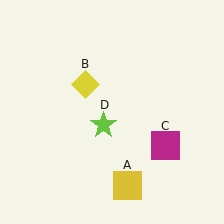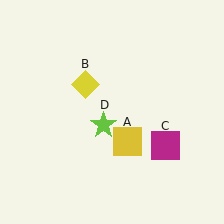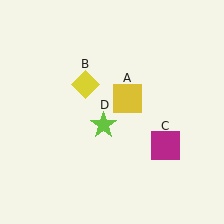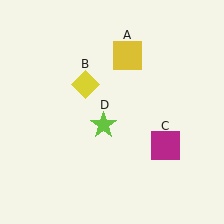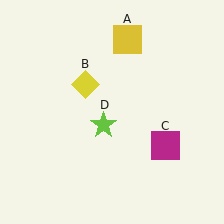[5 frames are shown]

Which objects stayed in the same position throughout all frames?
Yellow diamond (object B) and magenta square (object C) and lime star (object D) remained stationary.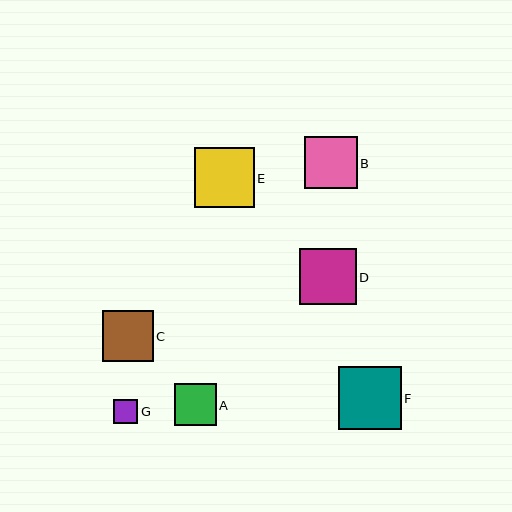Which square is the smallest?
Square G is the smallest with a size of approximately 25 pixels.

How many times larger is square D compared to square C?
Square D is approximately 1.1 times the size of square C.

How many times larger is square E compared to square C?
Square E is approximately 1.2 times the size of square C.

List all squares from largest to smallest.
From largest to smallest: F, E, D, B, C, A, G.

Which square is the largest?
Square F is the largest with a size of approximately 63 pixels.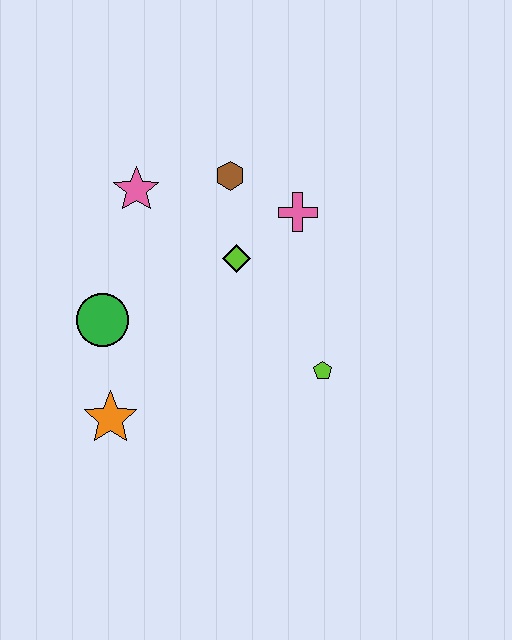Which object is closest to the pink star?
The brown hexagon is closest to the pink star.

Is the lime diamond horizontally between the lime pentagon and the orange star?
Yes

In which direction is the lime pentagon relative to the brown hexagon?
The lime pentagon is below the brown hexagon.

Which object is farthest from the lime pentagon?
The pink star is farthest from the lime pentagon.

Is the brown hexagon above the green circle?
Yes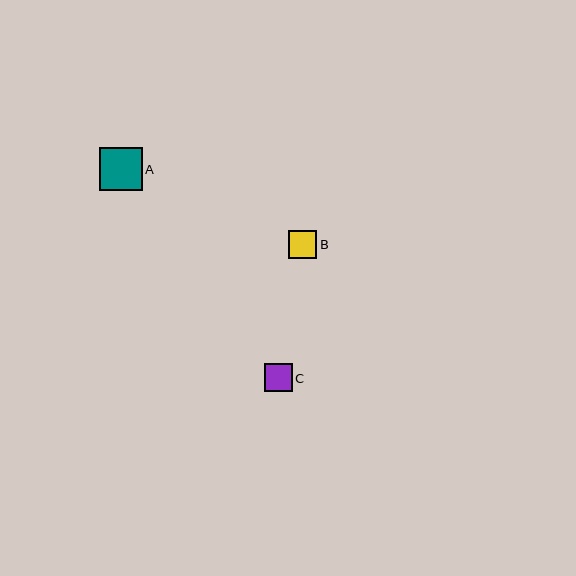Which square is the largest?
Square A is the largest with a size of approximately 42 pixels.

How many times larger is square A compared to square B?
Square A is approximately 1.5 times the size of square B.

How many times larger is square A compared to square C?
Square A is approximately 1.5 times the size of square C.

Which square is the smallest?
Square C is the smallest with a size of approximately 28 pixels.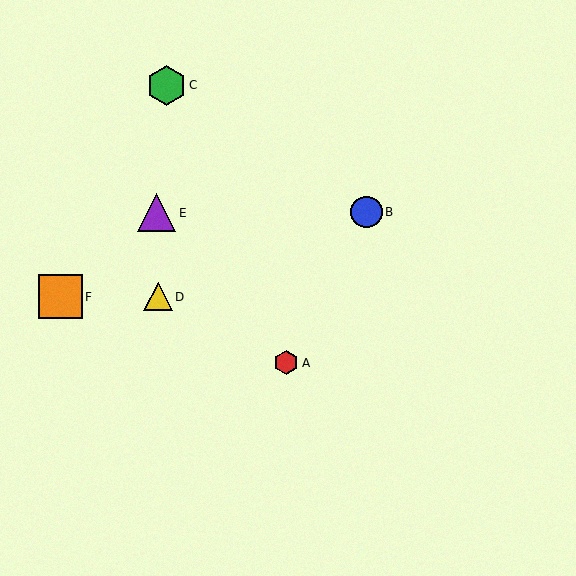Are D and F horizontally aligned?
Yes, both are at y≈297.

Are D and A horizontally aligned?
No, D is at y≈297 and A is at y≈363.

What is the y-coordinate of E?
Object E is at y≈213.